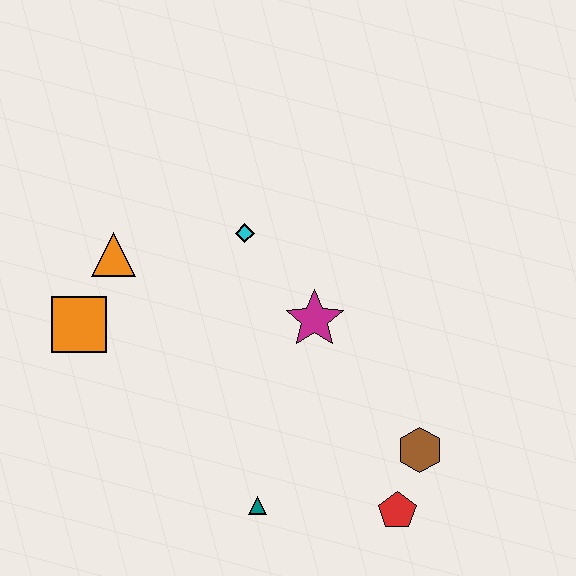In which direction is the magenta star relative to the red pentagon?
The magenta star is above the red pentagon.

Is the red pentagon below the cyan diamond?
Yes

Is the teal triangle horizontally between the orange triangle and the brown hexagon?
Yes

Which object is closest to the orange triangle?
The orange square is closest to the orange triangle.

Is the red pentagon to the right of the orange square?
Yes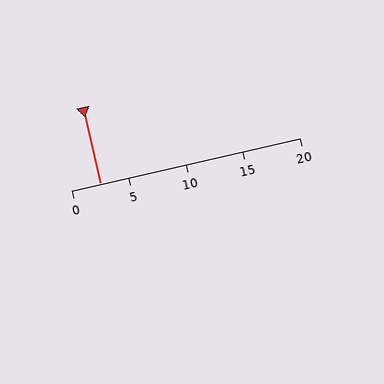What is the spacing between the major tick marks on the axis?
The major ticks are spaced 5 apart.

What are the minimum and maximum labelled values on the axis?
The axis runs from 0 to 20.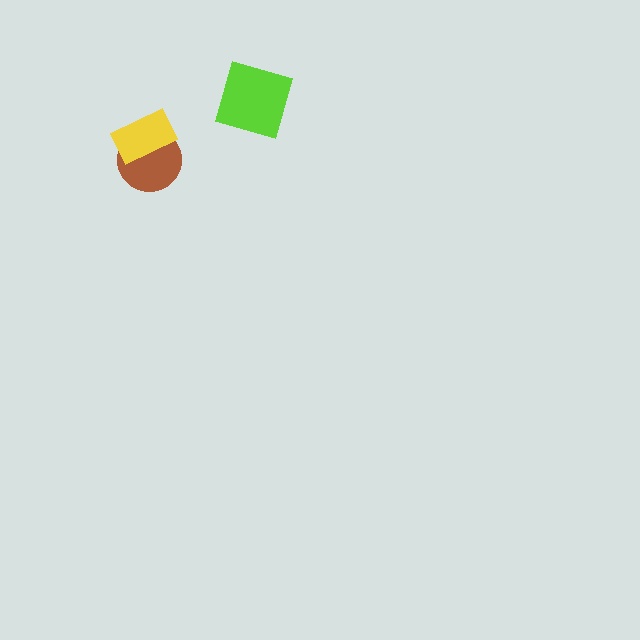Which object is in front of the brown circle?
The yellow rectangle is in front of the brown circle.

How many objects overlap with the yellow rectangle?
1 object overlaps with the yellow rectangle.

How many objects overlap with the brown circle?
1 object overlaps with the brown circle.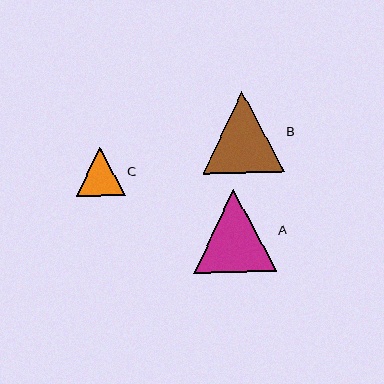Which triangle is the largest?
Triangle A is the largest with a size of approximately 83 pixels.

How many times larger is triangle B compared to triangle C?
Triangle B is approximately 1.7 times the size of triangle C.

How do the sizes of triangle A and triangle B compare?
Triangle A and triangle B are approximately the same size.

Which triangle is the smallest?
Triangle C is the smallest with a size of approximately 49 pixels.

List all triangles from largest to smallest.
From largest to smallest: A, B, C.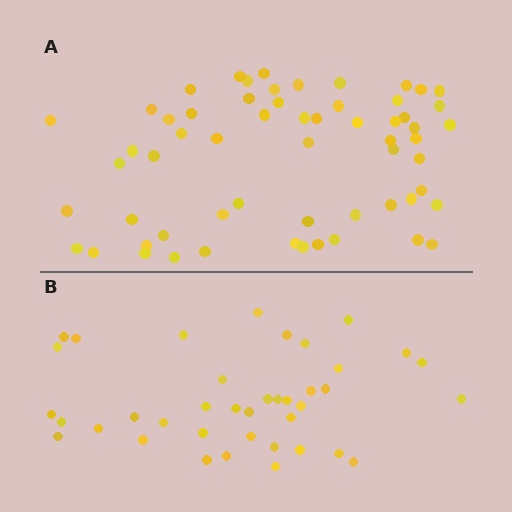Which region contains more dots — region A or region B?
Region A (the top region) has more dots.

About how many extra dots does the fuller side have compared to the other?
Region A has approximately 20 more dots than region B.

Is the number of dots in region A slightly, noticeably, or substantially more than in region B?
Region A has substantially more. The ratio is roughly 1.5 to 1.